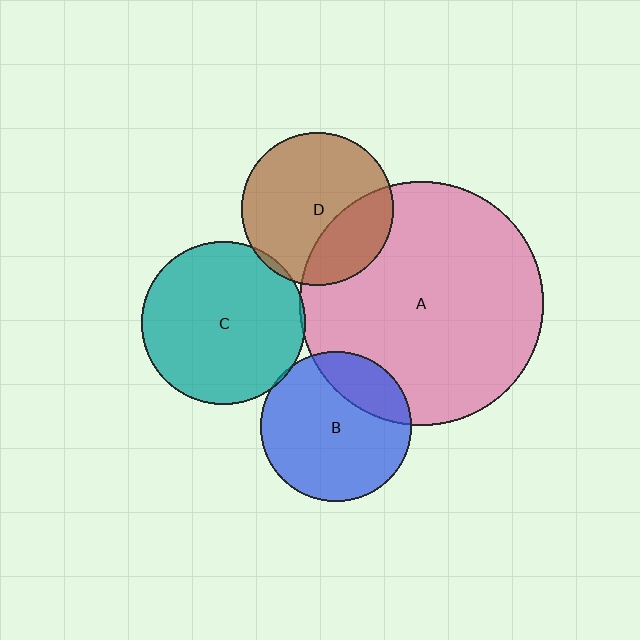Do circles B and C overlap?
Yes.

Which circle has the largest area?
Circle A (pink).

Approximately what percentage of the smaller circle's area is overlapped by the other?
Approximately 5%.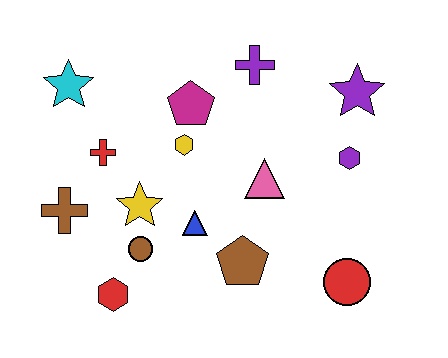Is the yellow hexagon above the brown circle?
Yes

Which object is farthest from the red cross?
The red circle is farthest from the red cross.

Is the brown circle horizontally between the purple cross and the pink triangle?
No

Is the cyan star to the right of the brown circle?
No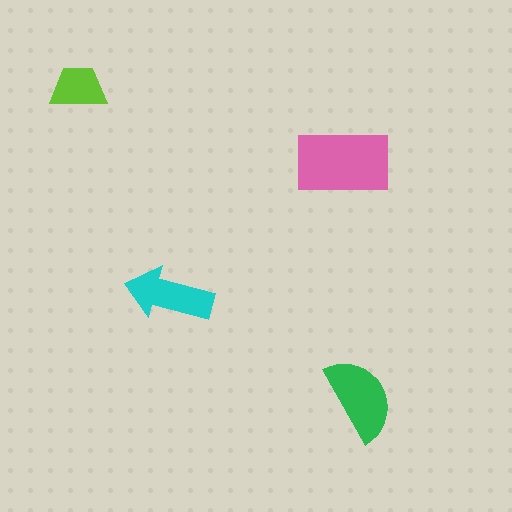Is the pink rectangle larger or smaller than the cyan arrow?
Larger.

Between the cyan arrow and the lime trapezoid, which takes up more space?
The cyan arrow.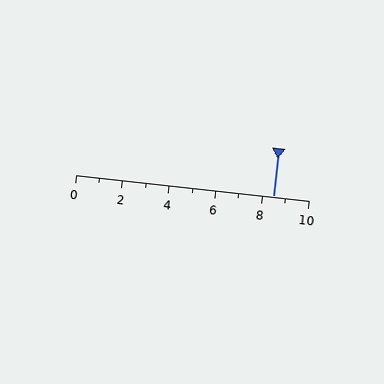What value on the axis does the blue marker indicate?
The marker indicates approximately 8.5.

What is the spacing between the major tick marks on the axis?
The major ticks are spaced 2 apart.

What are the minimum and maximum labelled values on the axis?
The axis runs from 0 to 10.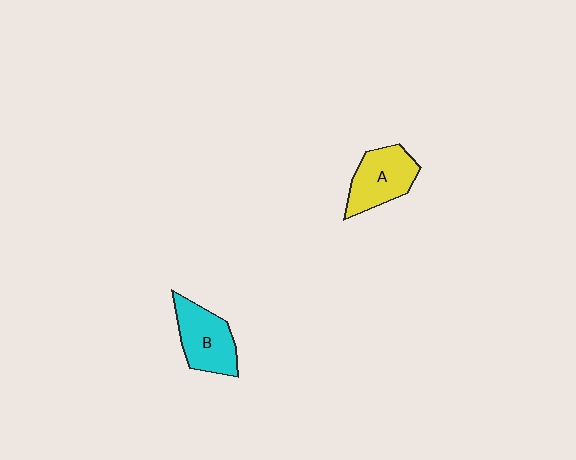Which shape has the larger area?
Shape B (cyan).